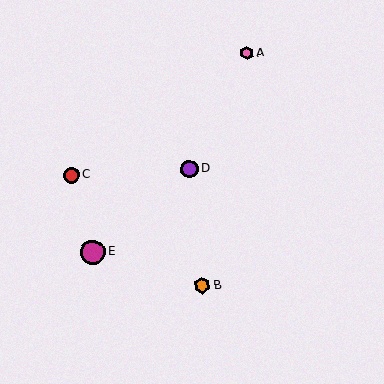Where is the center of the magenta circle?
The center of the magenta circle is at (93, 252).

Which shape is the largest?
The magenta circle (labeled E) is the largest.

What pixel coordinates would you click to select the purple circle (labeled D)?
Click at (189, 169) to select the purple circle D.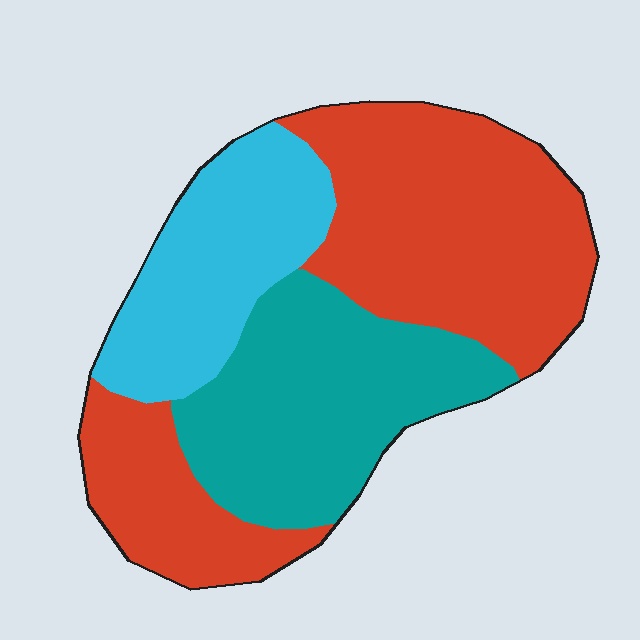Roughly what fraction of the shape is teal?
Teal covers around 30% of the shape.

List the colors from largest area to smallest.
From largest to smallest: red, teal, cyan.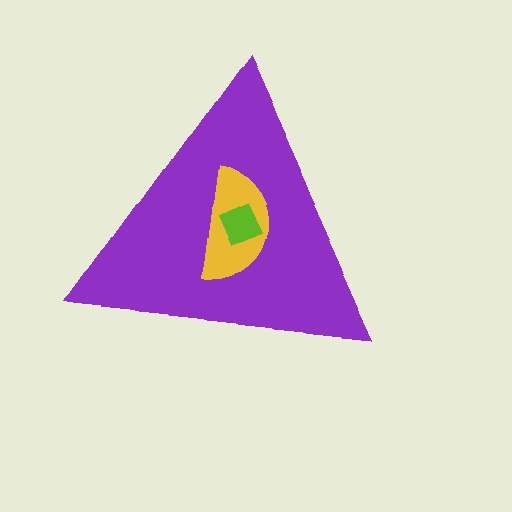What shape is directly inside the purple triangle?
The yellow semicircle.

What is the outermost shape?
The purple triangle.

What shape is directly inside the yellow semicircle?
The lime square.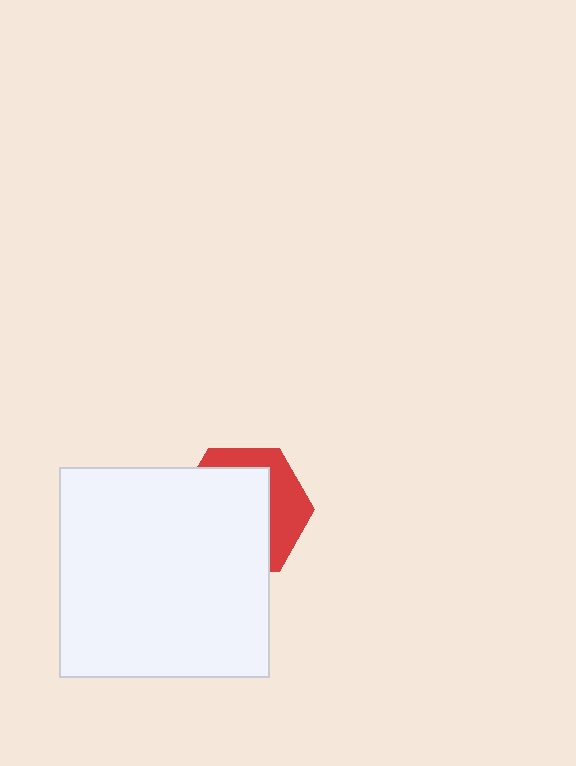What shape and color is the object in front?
The object in front is a white square.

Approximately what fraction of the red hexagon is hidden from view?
Roughly 64% of the red hexagon is hidden behind the white square.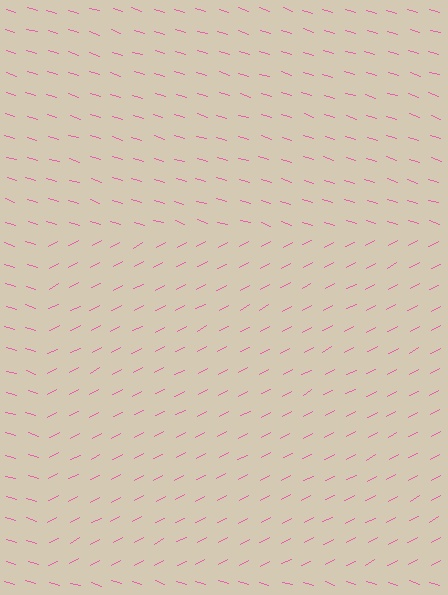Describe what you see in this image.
The image is filled with small pink line segments. A rectangle region in the image has lines oriented differently from the surrounding lines, creating a visible texture boundary.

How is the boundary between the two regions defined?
The boundary is defined purely by a change in line orientation (approximately 45 degrees difference). All lines are the same color and thickness.